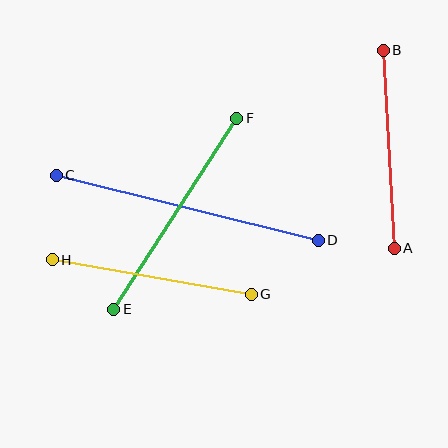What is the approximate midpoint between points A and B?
The midpoint is at approximately (389, 149) pixels.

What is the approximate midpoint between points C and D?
The midpoint is at approximately (187, 208) pixels.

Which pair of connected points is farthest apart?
Points C and D are farthest apart.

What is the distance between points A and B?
The distance is approximately 198 pixels.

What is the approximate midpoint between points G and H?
The midpoint is at approximately (152, 277) pixels.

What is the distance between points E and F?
The distance is approximately 227 pixels.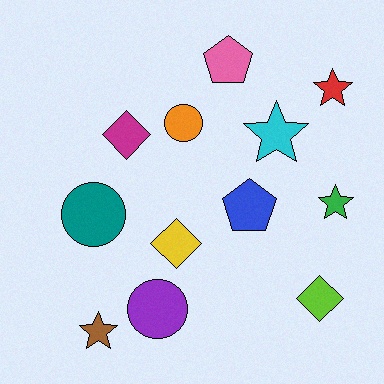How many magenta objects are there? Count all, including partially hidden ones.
There is 1 magenta object.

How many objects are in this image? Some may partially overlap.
There are 12 objects.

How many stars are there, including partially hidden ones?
There are 4 stars.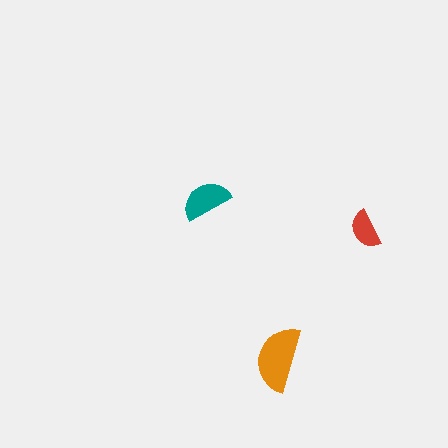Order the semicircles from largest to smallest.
the orange one, the teal one, the red one.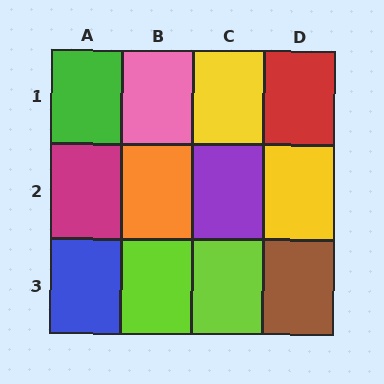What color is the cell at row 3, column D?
Brown.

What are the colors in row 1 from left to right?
Green, pink, yellow, red.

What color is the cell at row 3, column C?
Lime.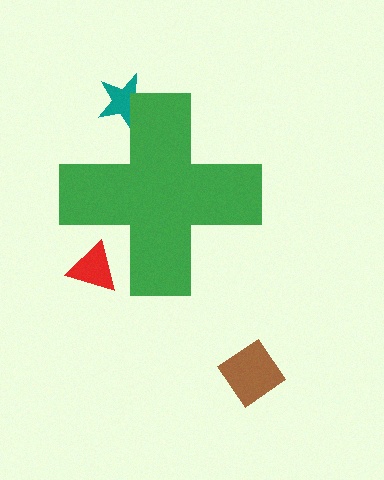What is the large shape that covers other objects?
A green cross.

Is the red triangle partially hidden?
Yes, the red triangle is partially hidden behind the green cross.